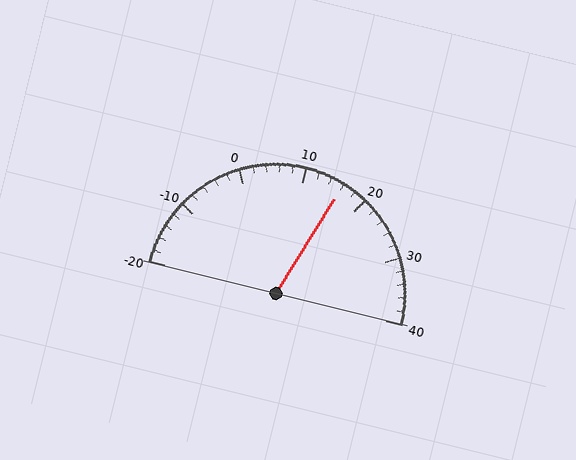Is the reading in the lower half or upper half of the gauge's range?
The reading is in the upper half of the range (-20 to 40).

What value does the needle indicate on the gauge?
The needle indicates approximately 16.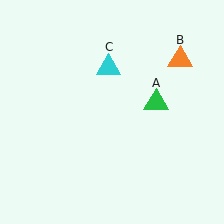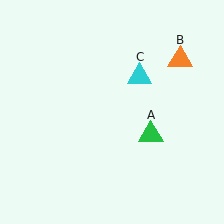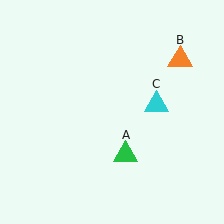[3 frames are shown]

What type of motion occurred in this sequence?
The green triangle (object A), cyan triangle (object C) rotated clockwise around the center of the scene.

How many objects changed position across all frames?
2 objects changed position: green triangle (object A), cyan triangle (object C).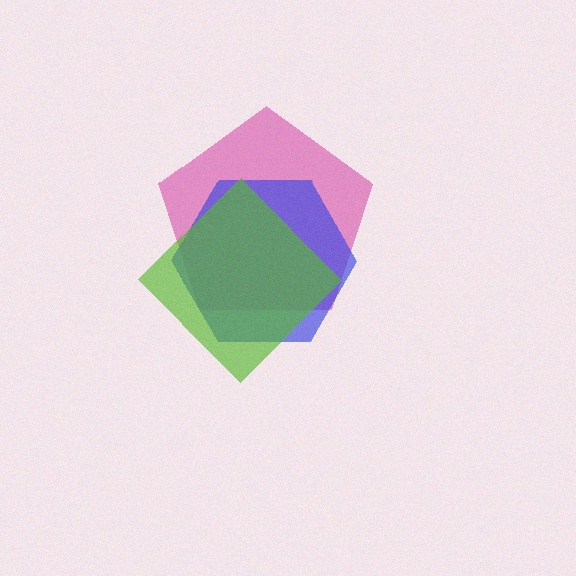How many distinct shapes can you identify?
There are 3 distinct shapes: a pink pentagon, a blue hexagon, a lime diamond.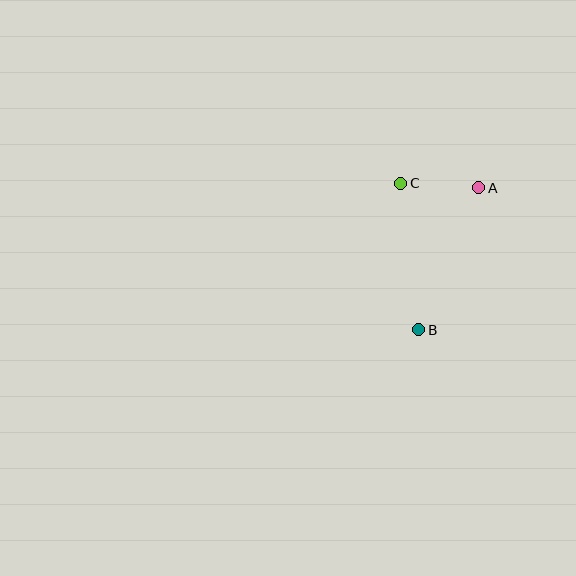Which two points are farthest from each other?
Points A and B are farthest from each other.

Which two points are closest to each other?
Points A and C are closest to each other.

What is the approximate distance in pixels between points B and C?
The distance between B and C is approximately 147 pixels.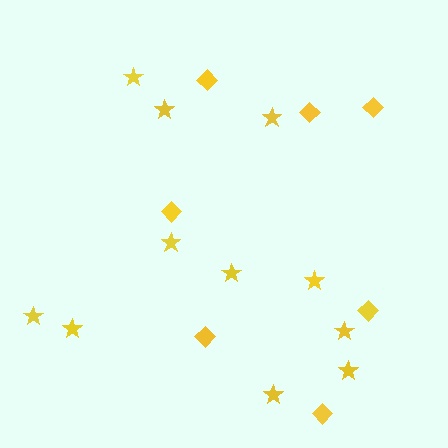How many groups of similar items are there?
There are 2 groups: one group of stars (11) and one group of diamonds (7).